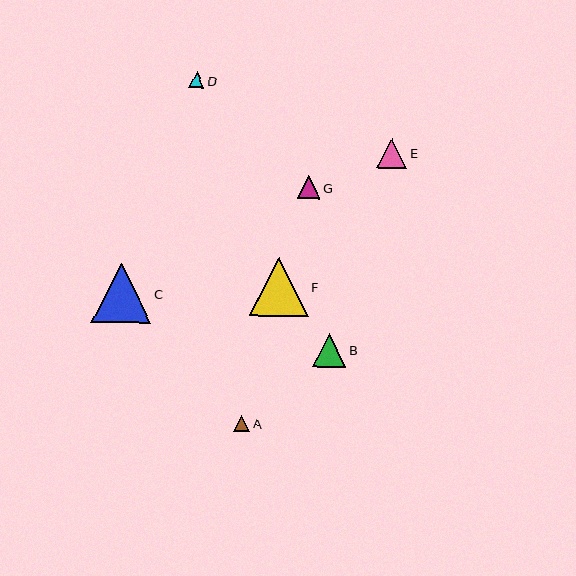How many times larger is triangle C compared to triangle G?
Triangle C is approximately 2.6 times the size of triangle G.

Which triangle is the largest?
Triangle C is the largest with a size of approximately 59 pixels.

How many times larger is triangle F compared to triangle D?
Triangle F is approximately 3.8 times the size of triangle D.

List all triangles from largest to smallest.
From largest to smallest: C, F, B, E, G, A, D.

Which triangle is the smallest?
Triangle D is the smallest with a size of approximately 16 pixels.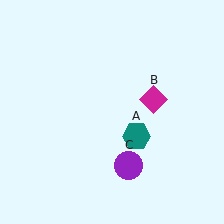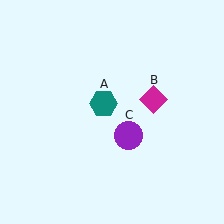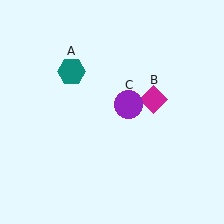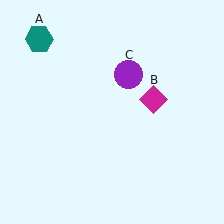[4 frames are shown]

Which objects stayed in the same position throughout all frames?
Magenta diamond (object B) remained stationary.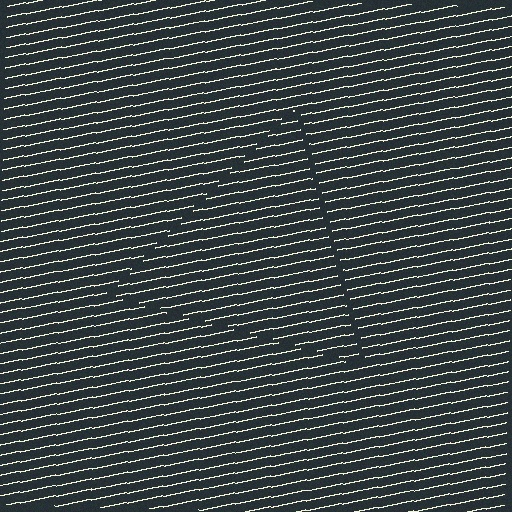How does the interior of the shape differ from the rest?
The interior of the shape contains the same grating, shifted by half a period — the contour is defined by the phase discontinuity where line-ends from the inner and outer gratings abut.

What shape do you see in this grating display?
An illusory triangle. The interior of the shape contains the same grating, shifted by half a period — the contour is defined by the phase discontinuity where line-ends from the inner and outer gratings abut.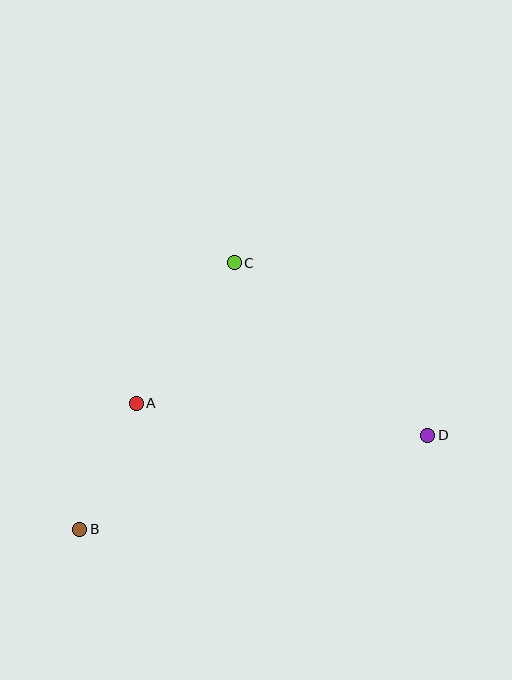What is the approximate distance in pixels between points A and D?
The distance between A and D is approximately 293 pixels.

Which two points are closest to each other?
Points A and B are closest to each other.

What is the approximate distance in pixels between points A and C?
The distance between A and C is approximately 171 pixels.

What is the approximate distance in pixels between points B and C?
The distance between B and C is approximately 308 pixels.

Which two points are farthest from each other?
Points B and D are farthest from each other.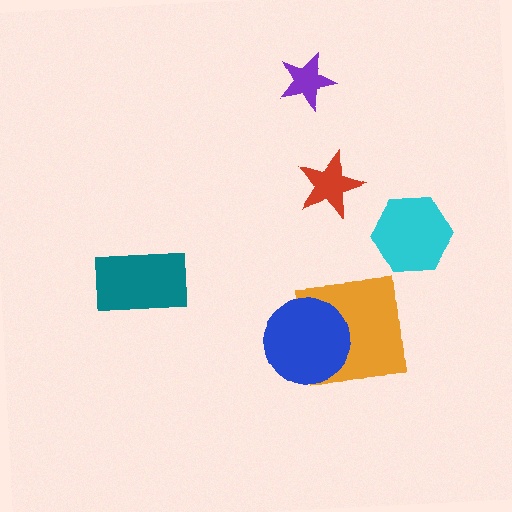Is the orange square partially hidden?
Yes, it is partially covered by another shape.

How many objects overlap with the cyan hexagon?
0 objects overlap with the cyan hexagon.